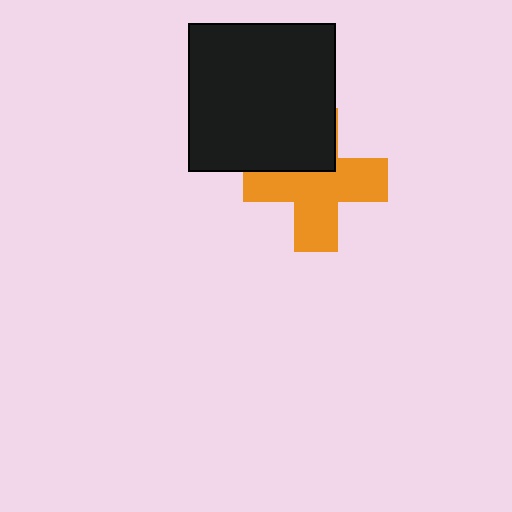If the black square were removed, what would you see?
You would see the complete orange cross.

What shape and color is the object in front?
The object in front is a black square.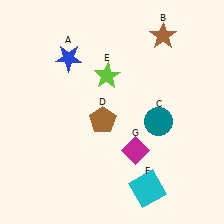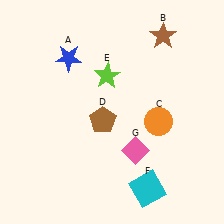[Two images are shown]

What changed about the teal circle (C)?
In Image 1, C is teal. In Image 2, it changed to orange.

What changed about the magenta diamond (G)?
In Image 1, G is magenta. In Image 2, it changed to pink.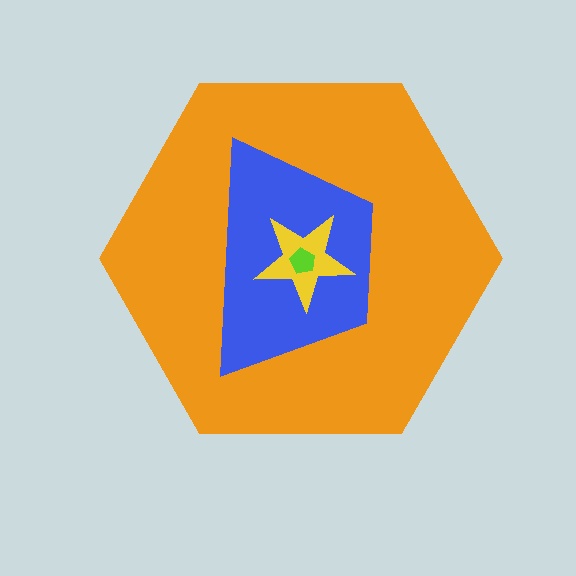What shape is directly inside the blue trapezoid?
The yellow star.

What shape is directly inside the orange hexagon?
The blue trapezoid.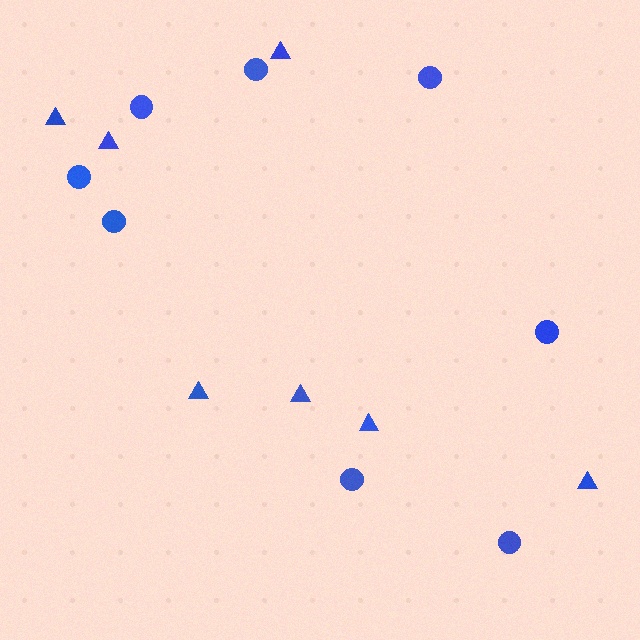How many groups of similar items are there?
There are 2 groups: one group of circles (8) and one group of triangles (7).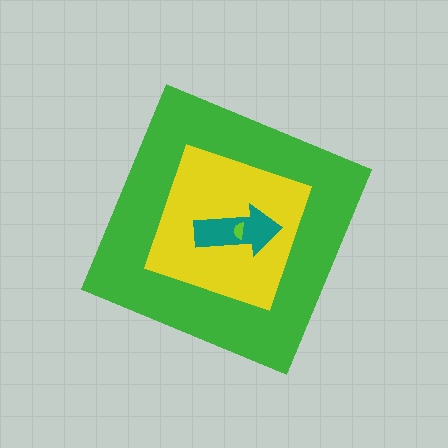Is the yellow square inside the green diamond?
Yes.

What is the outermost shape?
The green diamond.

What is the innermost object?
The lime semicircle.